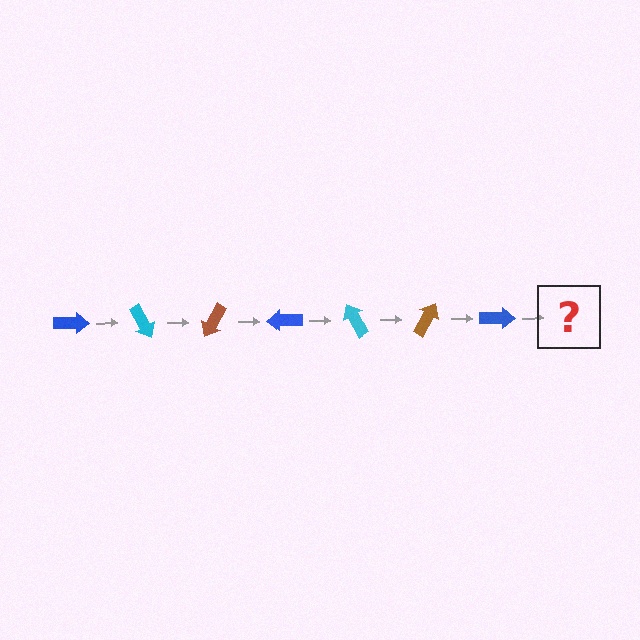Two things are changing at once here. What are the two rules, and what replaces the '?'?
The two rules are that it rotates 60 degrees each step and the color cycles through blue, cyan, and brown. The '?' should be a cyan arrow, rotated 420 degrees from the start.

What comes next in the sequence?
The next element should be a cyan arrow, rotated 420 degrees from the start.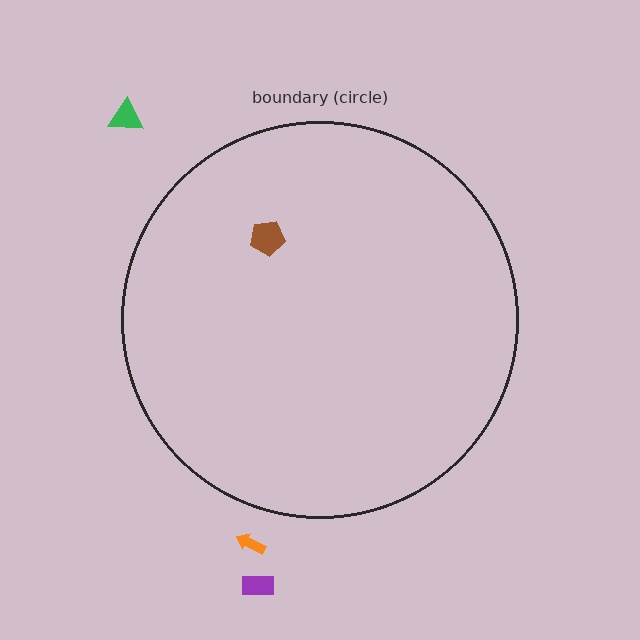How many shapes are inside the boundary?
1 inside, 3 outside.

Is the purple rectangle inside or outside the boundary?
Outside.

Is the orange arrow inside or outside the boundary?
Outside.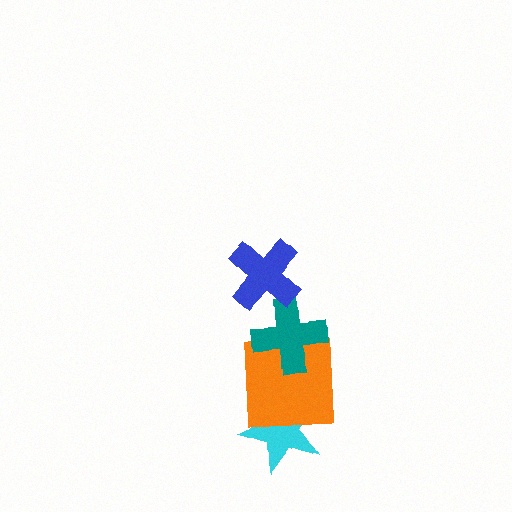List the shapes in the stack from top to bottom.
From top to bottom: the blue cross, the teal cross, the orange square, the cyan star.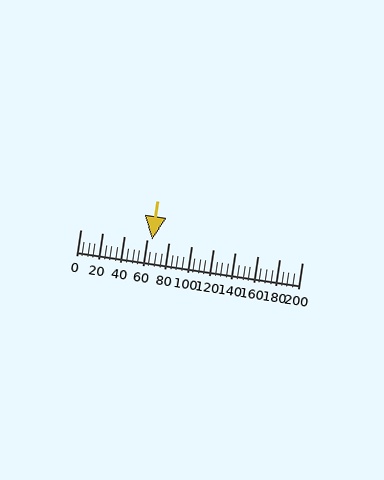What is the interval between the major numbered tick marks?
The major tick marks are spaced 20 units apart.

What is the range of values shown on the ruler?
The ruler shows values from 0 to 200.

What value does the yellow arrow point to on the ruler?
The yellow arrow points to approximately 65.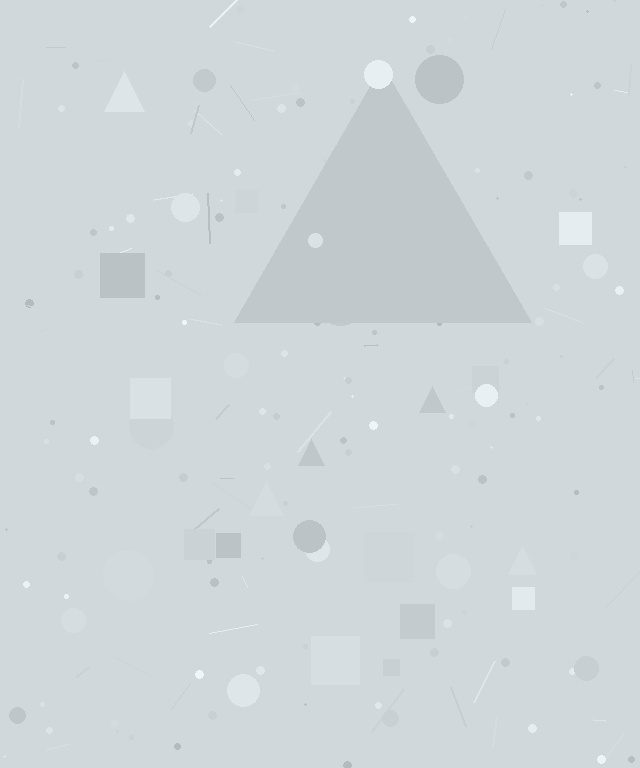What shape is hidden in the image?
A triangle is hidden in the image.